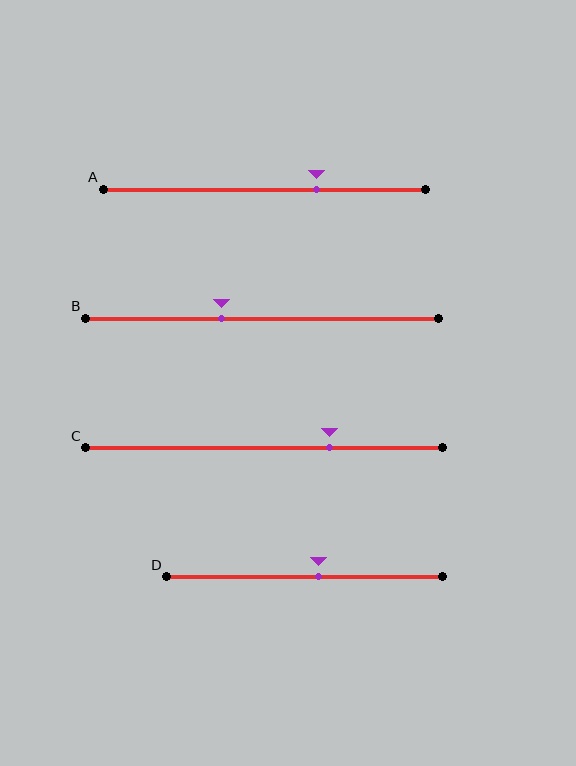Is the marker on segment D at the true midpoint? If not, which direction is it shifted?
No, the marker on segment D is shifted to the right by about 5% of the segment length.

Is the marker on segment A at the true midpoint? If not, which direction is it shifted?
No, the marker on segment A is shifted to the right by about 16% of the segment length.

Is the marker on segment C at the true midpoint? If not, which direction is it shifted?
No, the marker on segment C is shifted to the right by about 18% of the segment length.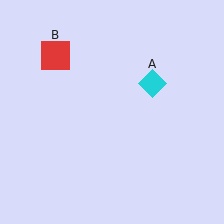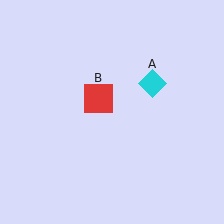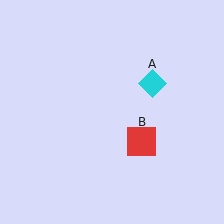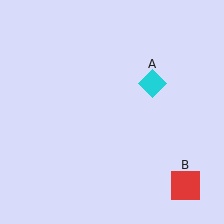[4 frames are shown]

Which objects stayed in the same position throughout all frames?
Cyan diamond (object A) remained stationary.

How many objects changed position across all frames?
1 object changed position: red square (object B).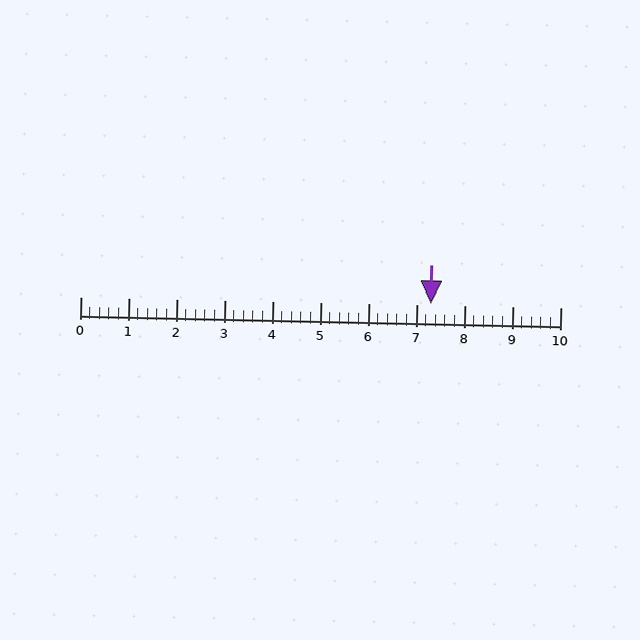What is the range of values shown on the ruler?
The ruler shows values from 0 to 10.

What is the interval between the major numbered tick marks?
The major tick marks are spaced 1 units apart.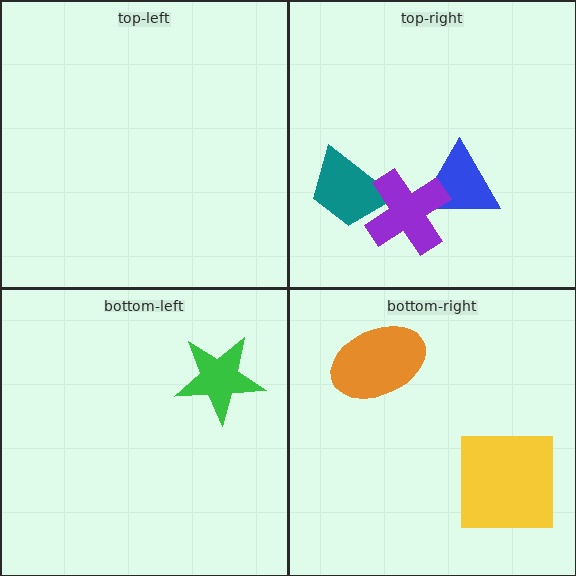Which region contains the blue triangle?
The top-right region.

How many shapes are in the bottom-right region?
2.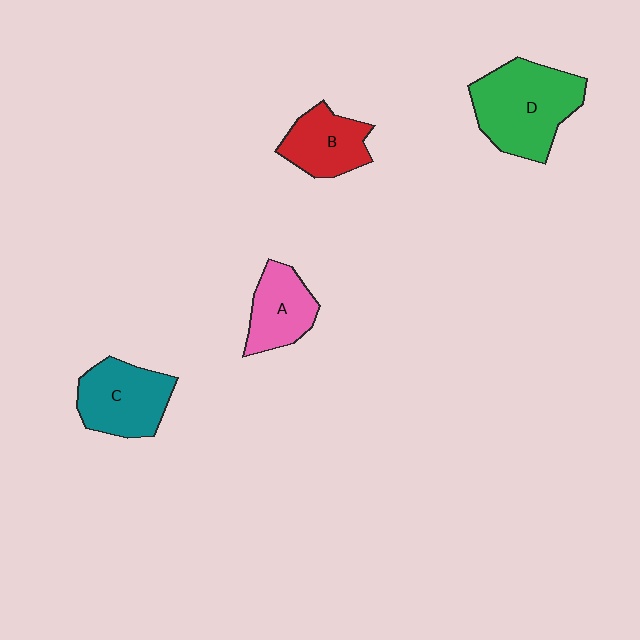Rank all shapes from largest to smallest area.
From largest to smallest: D (green), C (teal), B (red), A (pink).